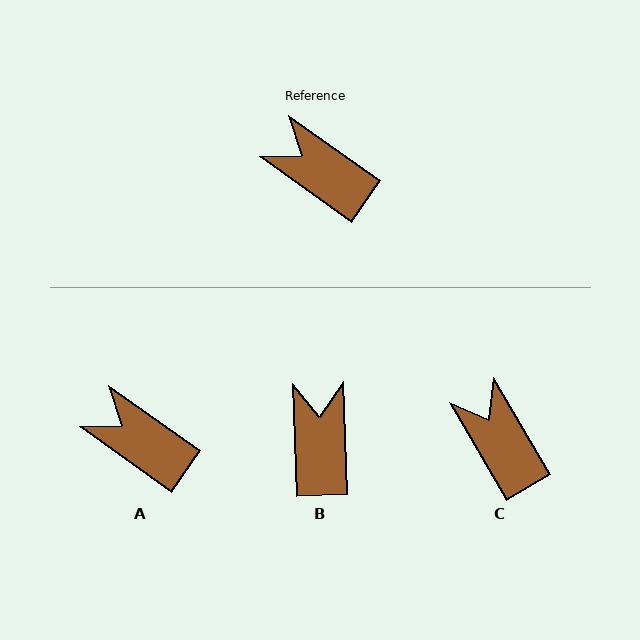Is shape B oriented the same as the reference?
No, it is off by about 52 degrees.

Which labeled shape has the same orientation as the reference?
A.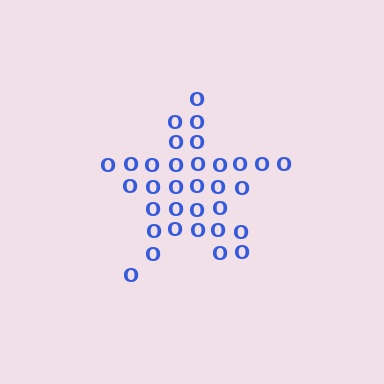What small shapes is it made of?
It is made of small letter O's.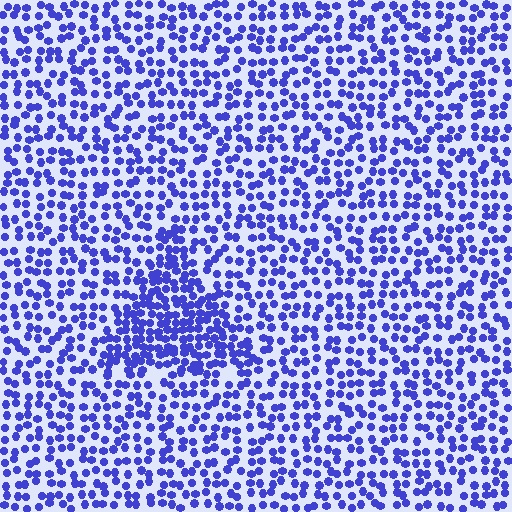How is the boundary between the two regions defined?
The boundary is defined by a change in element density (approximately 1.9x ratio). All elements are the same color, size, and shape.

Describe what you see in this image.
The image contains small blue elements arranged at two different densities. A triangle-shaped region is visible where the elements are more densely packed than the surrounding area.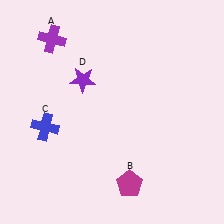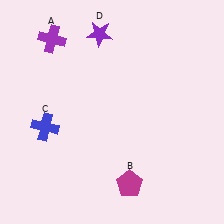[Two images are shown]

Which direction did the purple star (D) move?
The purple star (D) moved up.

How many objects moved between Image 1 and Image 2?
1 object moved between the two images.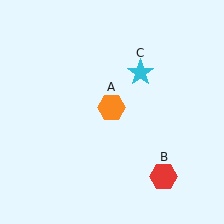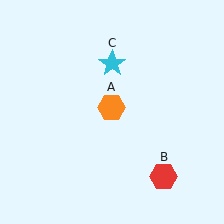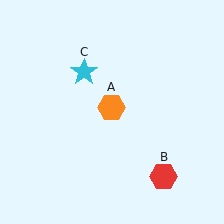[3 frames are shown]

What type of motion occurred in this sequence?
The cyan star (object C) rotated counterclockwise around the center of the scene.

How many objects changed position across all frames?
1 object changed position: cyan star (object C).